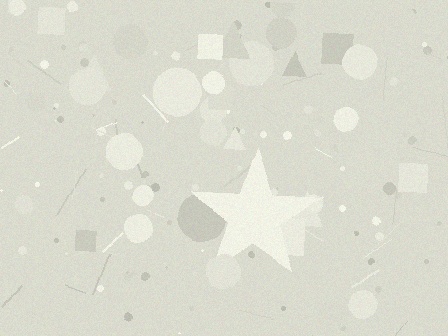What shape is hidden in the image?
A star is hidden in the image.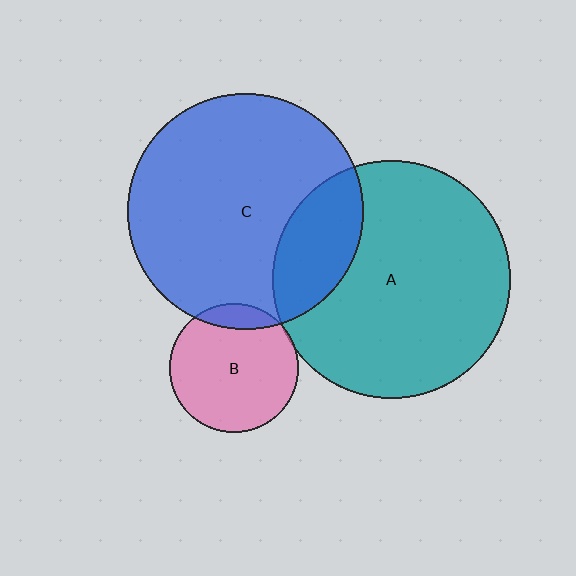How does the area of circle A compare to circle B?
Approximately 3.4 times.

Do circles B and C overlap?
Yes.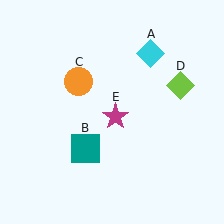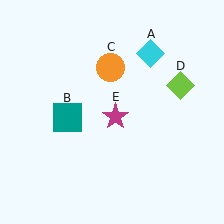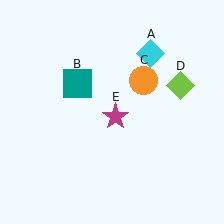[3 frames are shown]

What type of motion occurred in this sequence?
The teal square (object B), orange circle (object C) rotated clockwise around the center of the scene.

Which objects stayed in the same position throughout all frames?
Cyan diamond (object A) and lime diamond (object D) and magenta star (object E) remained stationary.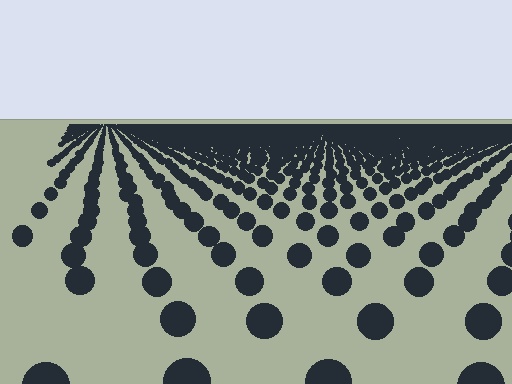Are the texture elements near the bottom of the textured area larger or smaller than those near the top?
Larger. Near the bottom, elements are closer to the viewer and appear at a bigger on-screen size.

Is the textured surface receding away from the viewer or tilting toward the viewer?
The surface is receding away from the viewer. Texture elements get smaller and denser toward the top.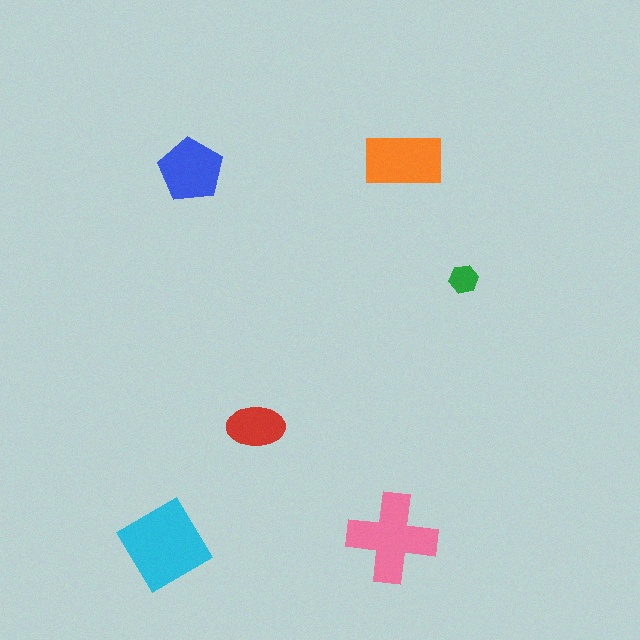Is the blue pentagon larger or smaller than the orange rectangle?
Smaller.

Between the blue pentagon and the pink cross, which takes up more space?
The pink cross.